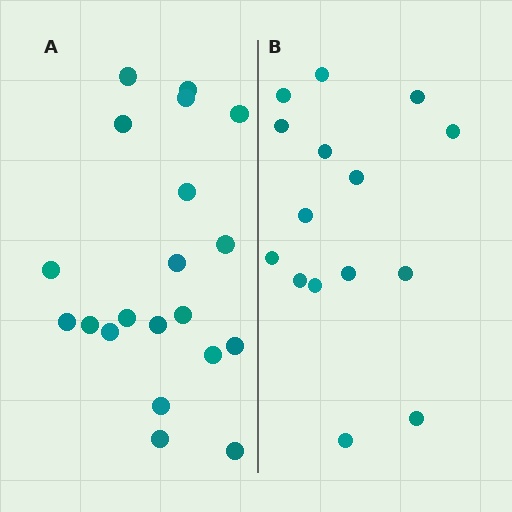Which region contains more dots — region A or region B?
Region A (the left region) has more dots.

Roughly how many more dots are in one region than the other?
Region A has about 5 more dots than region B.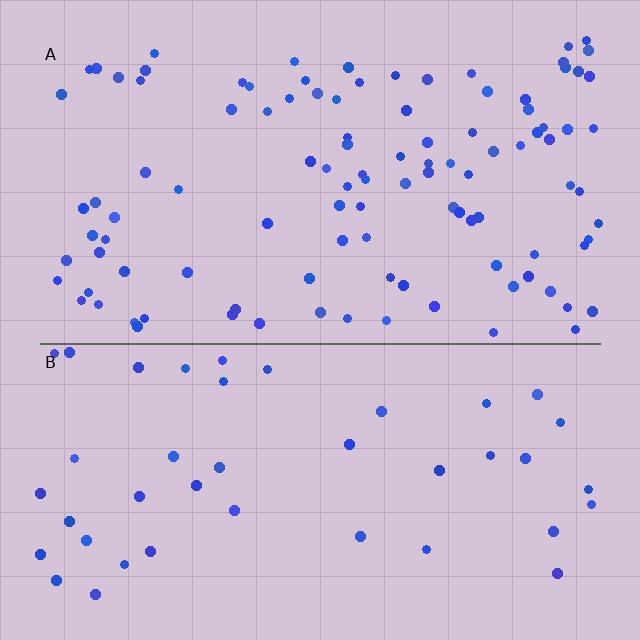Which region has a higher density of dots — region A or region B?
A (the top).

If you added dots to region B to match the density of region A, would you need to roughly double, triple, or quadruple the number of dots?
Approximately triple.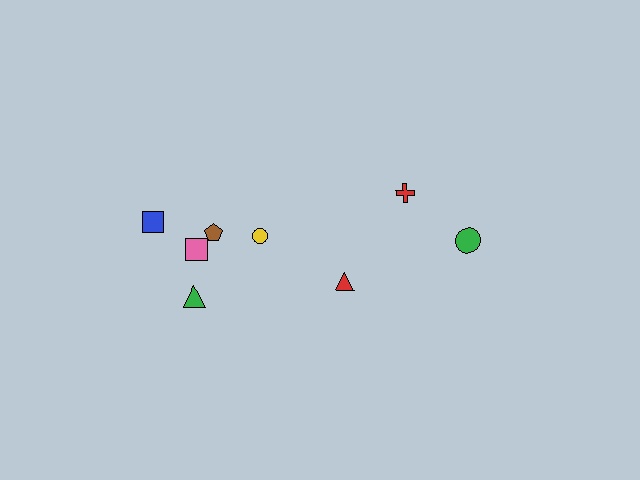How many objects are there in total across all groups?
There are 8 objects.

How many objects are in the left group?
There are 5 objects.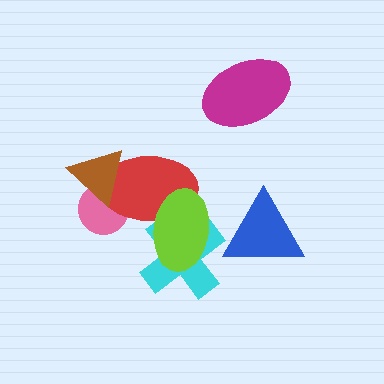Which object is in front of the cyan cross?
The lime ellipse is in front of the cyan cross.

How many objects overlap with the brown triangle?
2 objects overlap with the brown triangle.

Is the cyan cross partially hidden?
Yes, it is partially covered by another shape.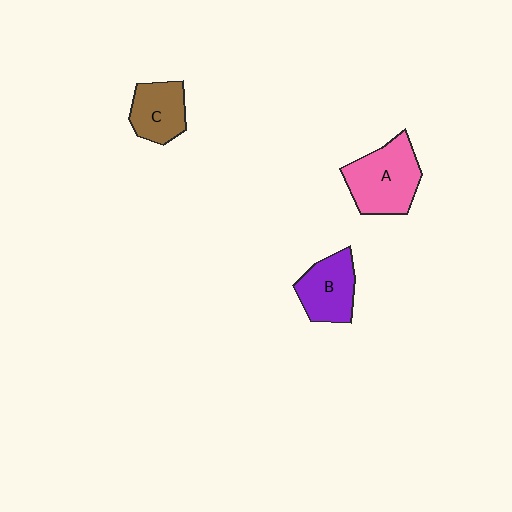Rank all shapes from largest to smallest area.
From largest to smallest: A (pink), B (purple), C (brown).